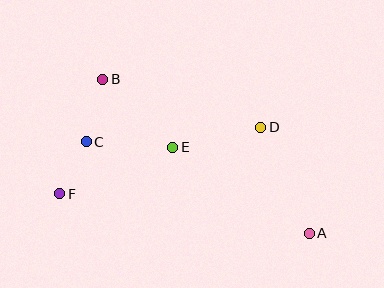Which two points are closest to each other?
Points C and F are closest to each other.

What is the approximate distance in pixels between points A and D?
The distance between A and D is approximately 117 pixels.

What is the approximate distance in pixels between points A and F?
The distance between A and F is approximately 252 pixels.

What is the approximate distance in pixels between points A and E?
The distance between A and E is approximately 161 pixels.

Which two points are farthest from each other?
Points A and B are farthest from each other.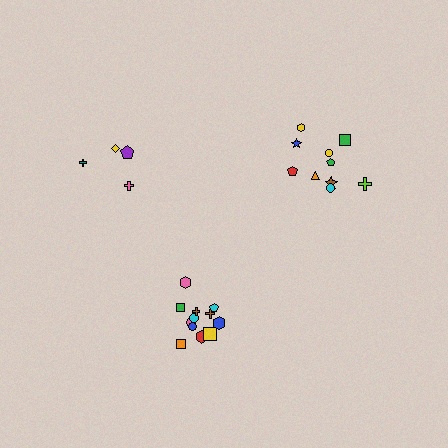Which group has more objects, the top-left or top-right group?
The top-right group.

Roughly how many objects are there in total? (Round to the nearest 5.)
Roughly 25 objects in total.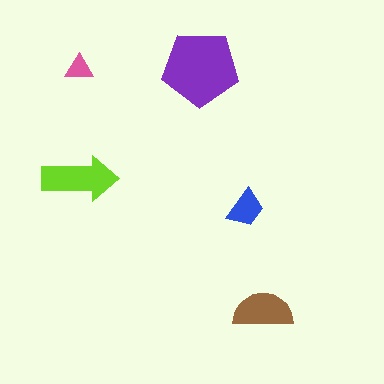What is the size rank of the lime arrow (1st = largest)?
2nd.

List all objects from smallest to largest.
The pink triangle, the blue trapezoid, the brown semicircle, the lime arrow, the purple pentagon.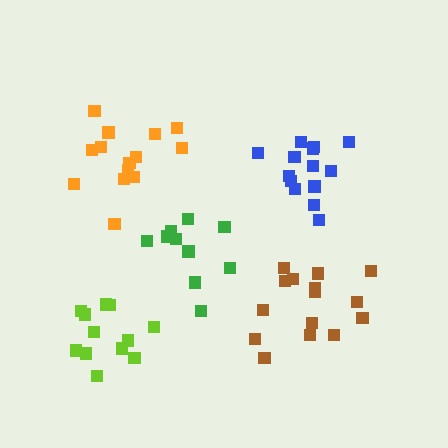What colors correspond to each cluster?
The clusters are colored: green, blue, lime, orange, brown.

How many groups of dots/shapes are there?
There are 5 groups.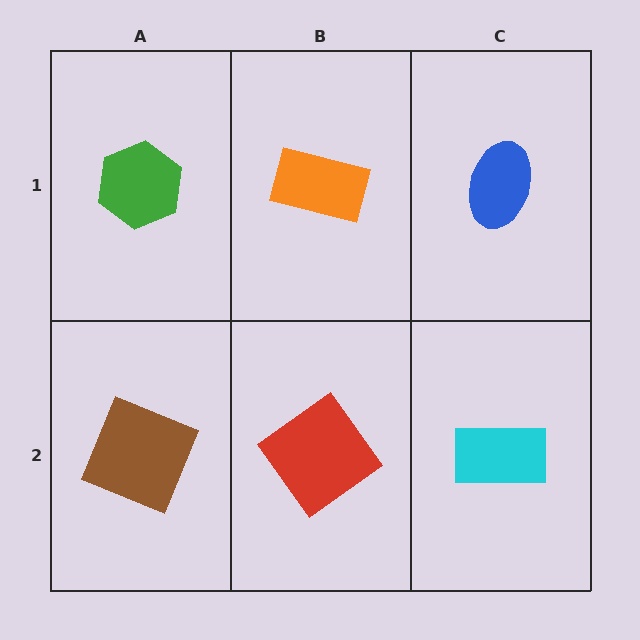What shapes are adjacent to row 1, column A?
A brown square (row 2, column A), an orange rectangle (row 1, column B).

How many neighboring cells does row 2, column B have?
3.